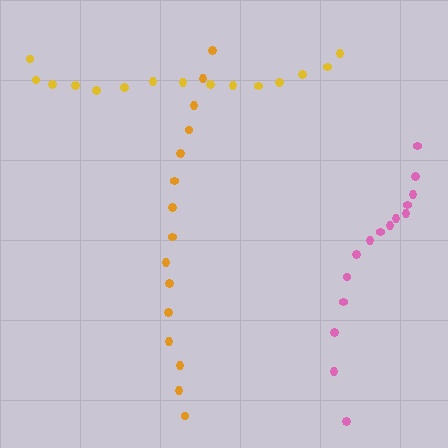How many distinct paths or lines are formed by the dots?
There are 3 distinct paths.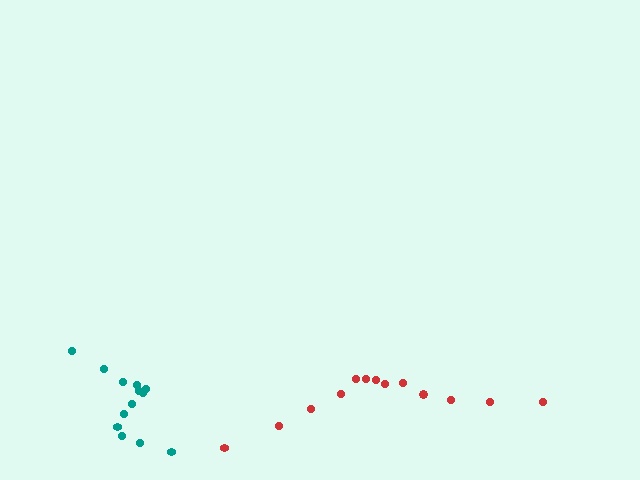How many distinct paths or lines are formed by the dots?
There are 2 distinct paths.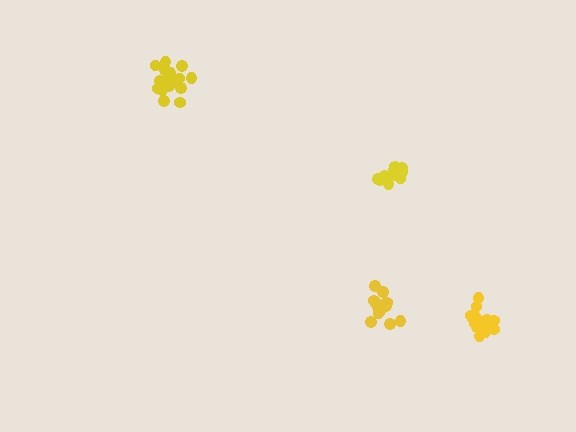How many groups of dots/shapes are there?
There are 4 groups.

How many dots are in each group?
Group 1: 16 dots, Group 2: 10 dots, Group 3: 16 dots, Group 4: 13 dots (55 total).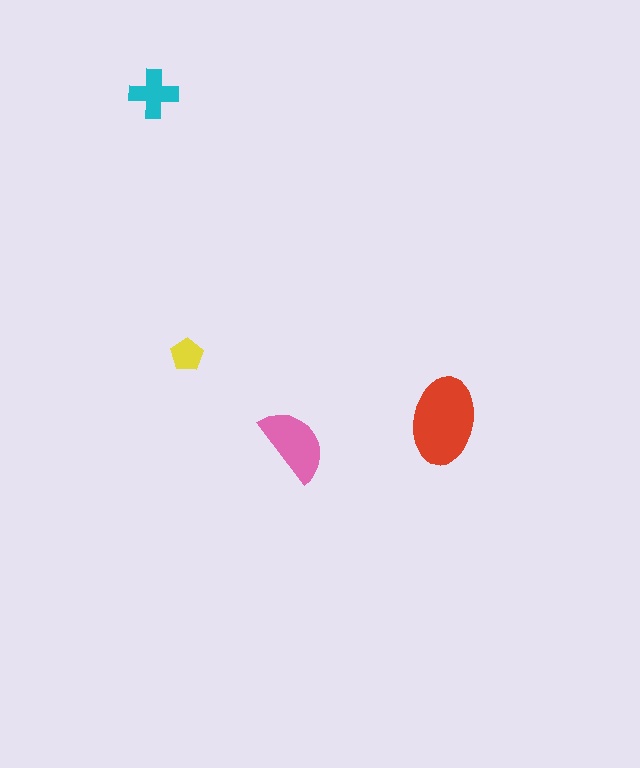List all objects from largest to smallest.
The red ellipse, the pink semicircle, the cyan cross, the yellow pentagon.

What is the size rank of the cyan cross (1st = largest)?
3rd.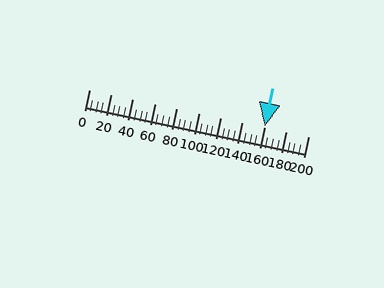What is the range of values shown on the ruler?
The ruler shows values from 0 to 200.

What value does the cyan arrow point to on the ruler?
The cyan arrow points to approximately 160.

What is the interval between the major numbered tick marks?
The major tick marks are spaced 20 units apart.